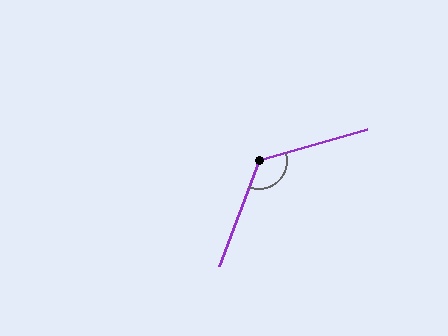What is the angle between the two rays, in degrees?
Approximately 127 degrees.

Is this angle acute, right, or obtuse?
It is obtuse.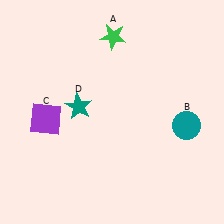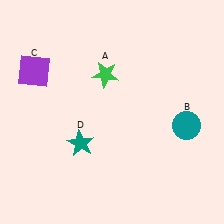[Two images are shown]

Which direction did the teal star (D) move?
The teal star (D) moved down.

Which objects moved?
The objects that moved are: the green star (A), the purple square (C), the teal star (D).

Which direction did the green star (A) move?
The green star (A) moved down.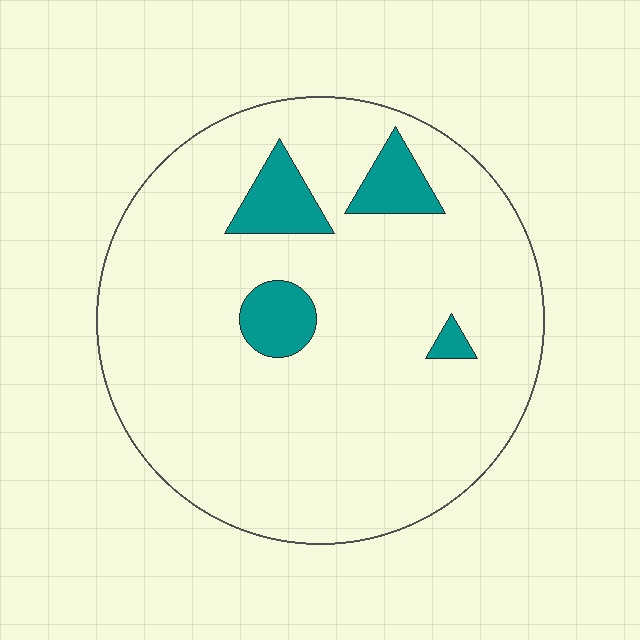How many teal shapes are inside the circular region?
4.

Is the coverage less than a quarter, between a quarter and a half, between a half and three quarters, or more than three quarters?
Less than a quarter.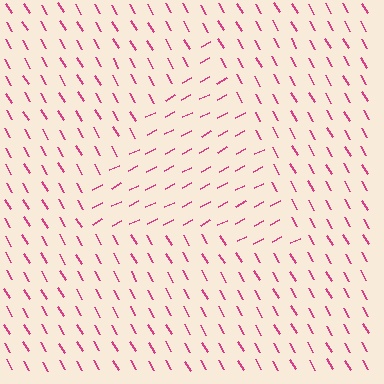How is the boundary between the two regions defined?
The boundary is defined purely by a change in line orientation (approximately 87 degrees difference). All lines are the same color and thickness.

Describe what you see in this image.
The image is filled with small magenta line segments. A triangle region in the image has lines oriented differently from the surrounding lines, creating a visible texture boundary.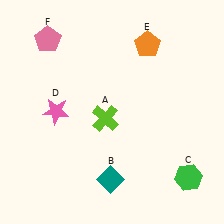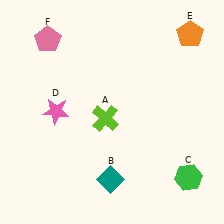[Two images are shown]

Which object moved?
The orange pentagon (E) moved right.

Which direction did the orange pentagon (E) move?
The orange pentagon (E) moved right.